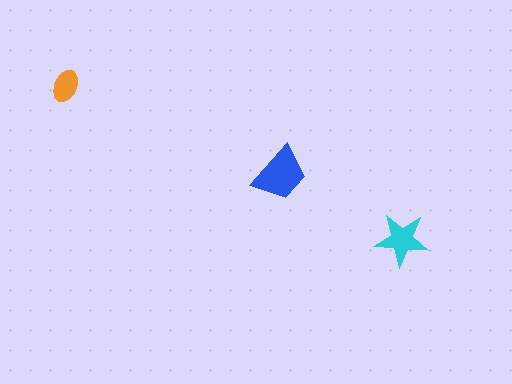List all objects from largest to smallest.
The blue trapezoid, the cyan star, the orange ellipse.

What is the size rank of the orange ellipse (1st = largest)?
3rd.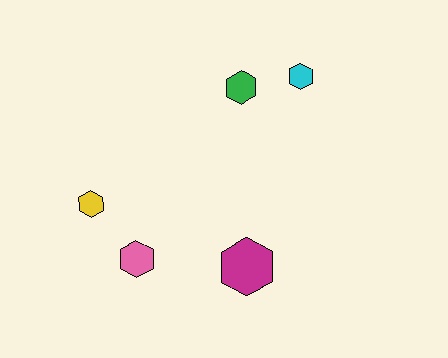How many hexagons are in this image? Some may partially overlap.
There are 5 hexagons.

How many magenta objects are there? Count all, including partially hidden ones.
There is 1 magenta object.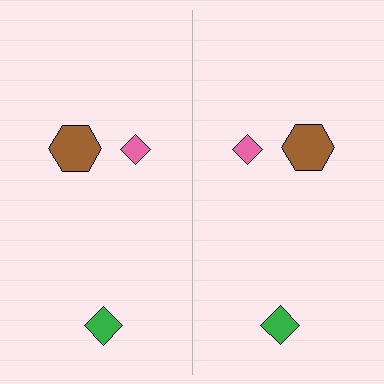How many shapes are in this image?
There are 6 shapes in this image.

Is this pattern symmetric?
Yes, this pattern has bilateral (reflection) symmetry.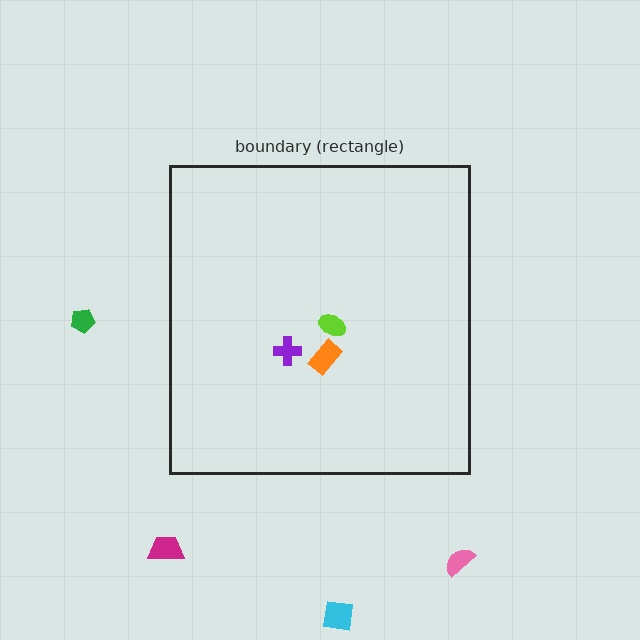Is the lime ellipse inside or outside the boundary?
Inside.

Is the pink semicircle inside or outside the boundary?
Outside.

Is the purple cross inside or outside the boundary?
Inside.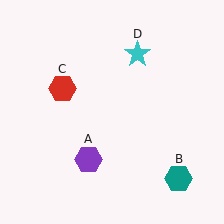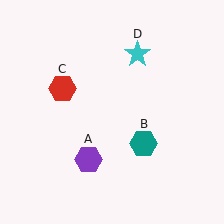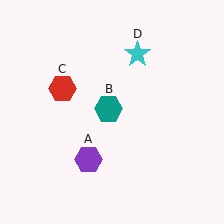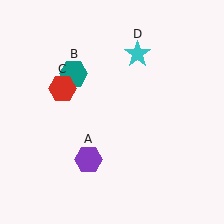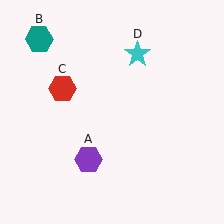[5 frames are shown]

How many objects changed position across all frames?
1 object changed position: teal hexagon (object B).